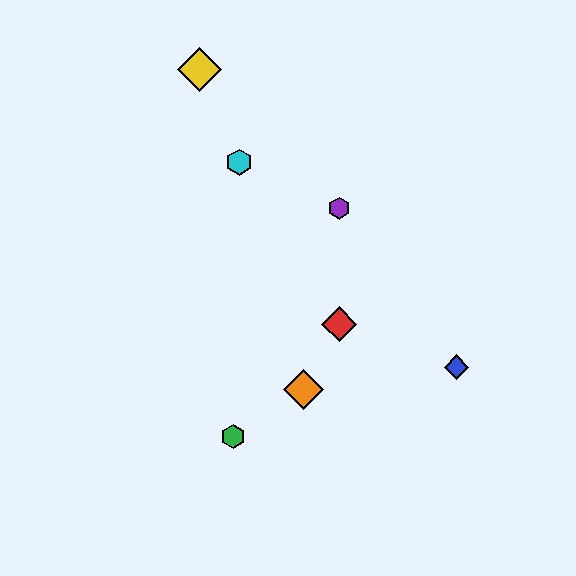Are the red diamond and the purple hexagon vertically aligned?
Yes, both are at x≈339.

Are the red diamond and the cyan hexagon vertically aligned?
No, the red diamond is at x≈339 and the cyan hexagon is at x≈239.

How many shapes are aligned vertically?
2 shapes (the red diamond, the purple hexagon) are aligned vertically.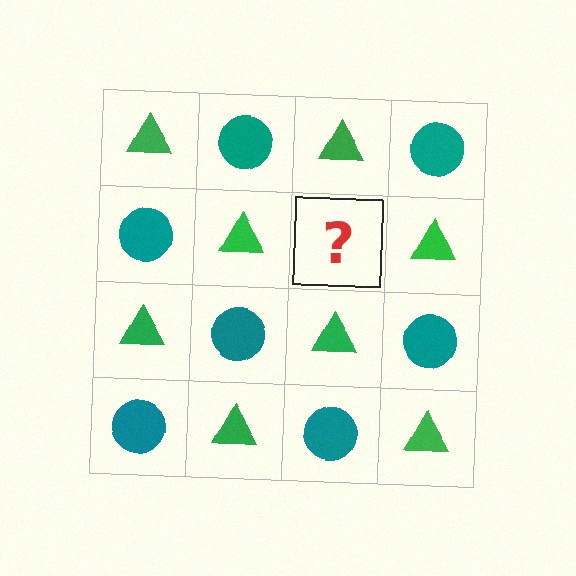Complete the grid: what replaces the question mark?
The question mark should be replaced with a teal circle.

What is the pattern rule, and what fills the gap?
The rule is that it alternates green triangle and teal circle in a checkerboard pattern. The gap should be filled with a teal circle.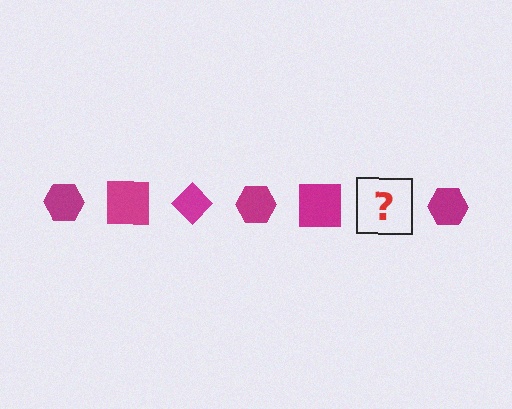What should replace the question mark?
The question mark should be replaced with a magenta diamond.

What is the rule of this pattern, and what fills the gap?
The rule is that the pattern cycles through hexagon, square, diamond shapes in magenta. The gap should be filled with a magenta diamond.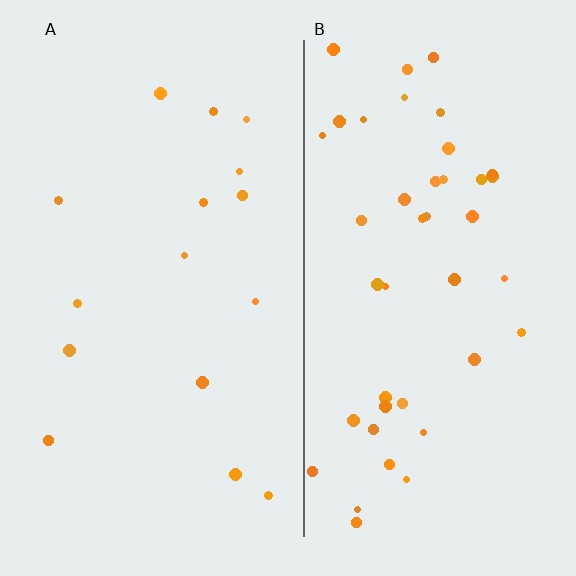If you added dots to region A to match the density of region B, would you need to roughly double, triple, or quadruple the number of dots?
Approximately triple.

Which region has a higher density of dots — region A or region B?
B (the right).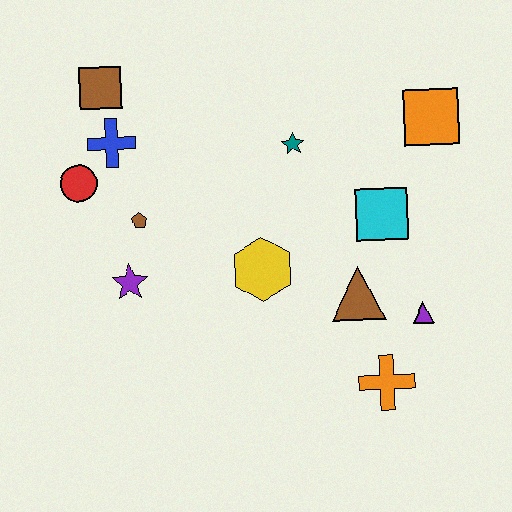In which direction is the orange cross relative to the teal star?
The orange cross is below the teal star.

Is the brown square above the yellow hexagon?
Yes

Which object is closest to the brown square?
The blue cross is closest to the brown square.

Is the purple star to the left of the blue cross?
No